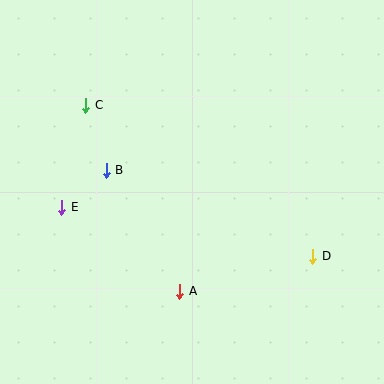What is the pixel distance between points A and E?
The distance between A and E is 145 pixels.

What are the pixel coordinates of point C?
Point C is at (86, 105).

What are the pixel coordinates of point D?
Point D is at (313, 256).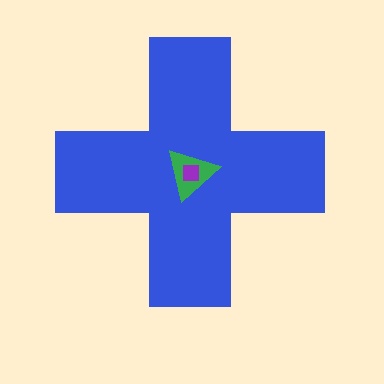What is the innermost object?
The purple square.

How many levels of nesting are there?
3.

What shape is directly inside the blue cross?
The green triangle.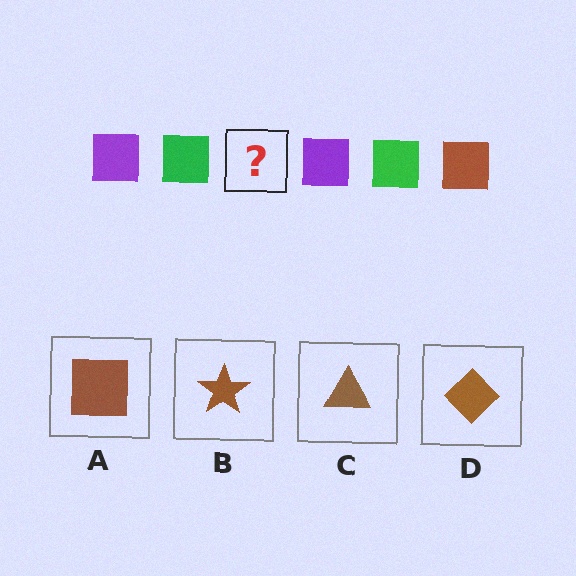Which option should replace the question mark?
Option A.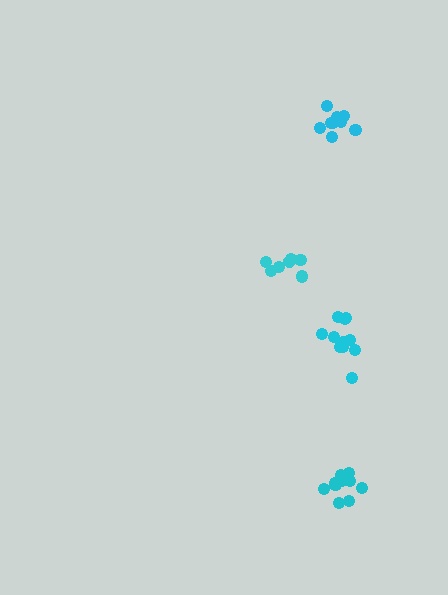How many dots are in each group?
Group 1: 7 dots, Group 2: 11 dots, Group 3: 10 dots, Group 4: 9 dots (37 total).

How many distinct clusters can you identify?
There are 4 distinct clusters.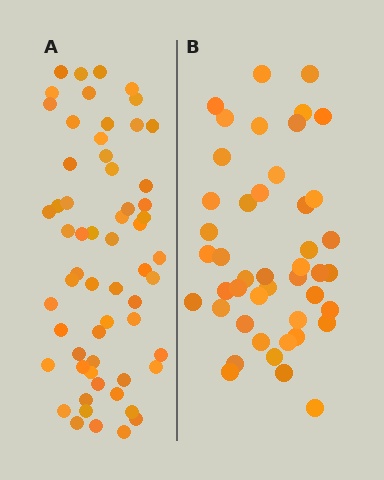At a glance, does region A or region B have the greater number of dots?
Region A (the left region) has more dots.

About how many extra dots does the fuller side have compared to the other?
Region A has approximately 15 more dots than region B.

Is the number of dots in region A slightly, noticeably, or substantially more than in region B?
Region A has noticeably more, but not dramatically so. The ratio is roughly 1.3 to 1.